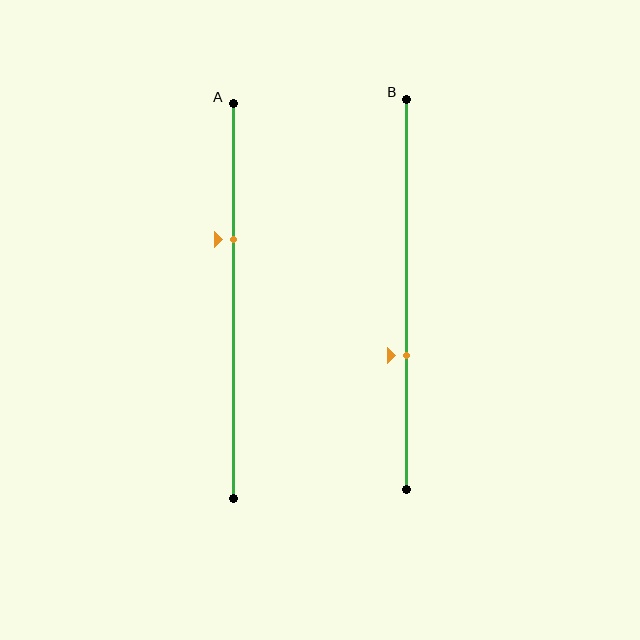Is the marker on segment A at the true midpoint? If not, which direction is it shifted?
No, the marker on segment A is shifted upward by about 16% of the segment length.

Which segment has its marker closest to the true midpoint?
Segment B has its marker closest to the true midpoint.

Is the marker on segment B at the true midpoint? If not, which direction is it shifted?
No, the marker on segment B is shifted downward by about 16% of the segment length.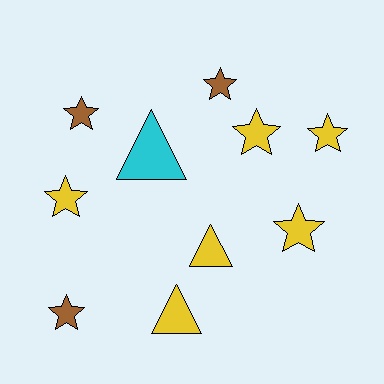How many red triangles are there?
There are no red triangles.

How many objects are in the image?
There are 10 objects.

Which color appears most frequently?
Yellow, with 6 objects.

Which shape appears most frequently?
Star, with 7 objects.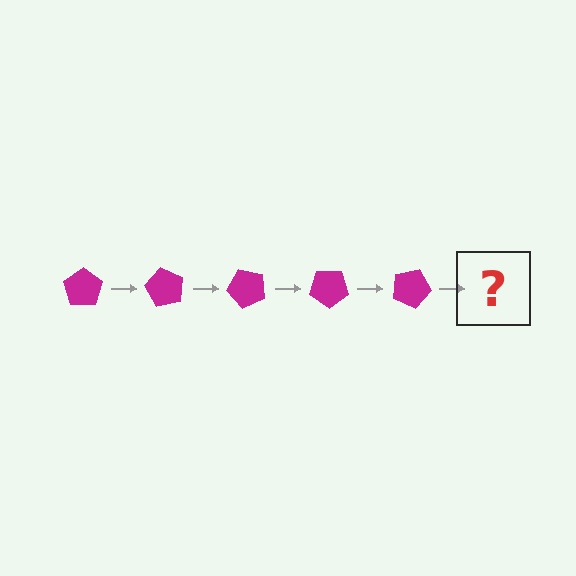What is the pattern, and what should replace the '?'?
The pattern is that the pentagon rotates 60 degrees each step. The '?' should be a magenta pentagon rotated 300 degrees.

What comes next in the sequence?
The next element should be a magenta pentagon rotated 300 degrees.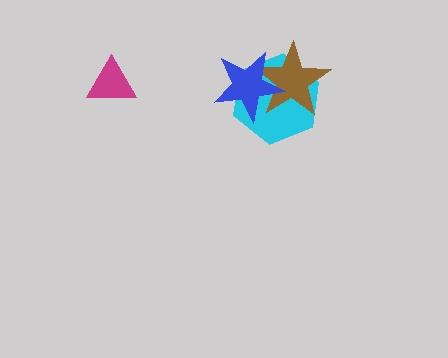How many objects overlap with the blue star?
2 objects overlap with the blue star.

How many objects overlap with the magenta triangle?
0 objects overlap with the magenta triangle.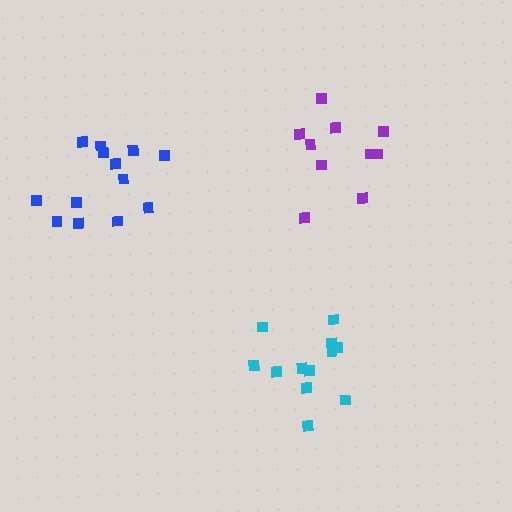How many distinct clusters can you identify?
There are 3 distinct clusters.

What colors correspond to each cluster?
The clusters are colored: purple, blue, cyan.